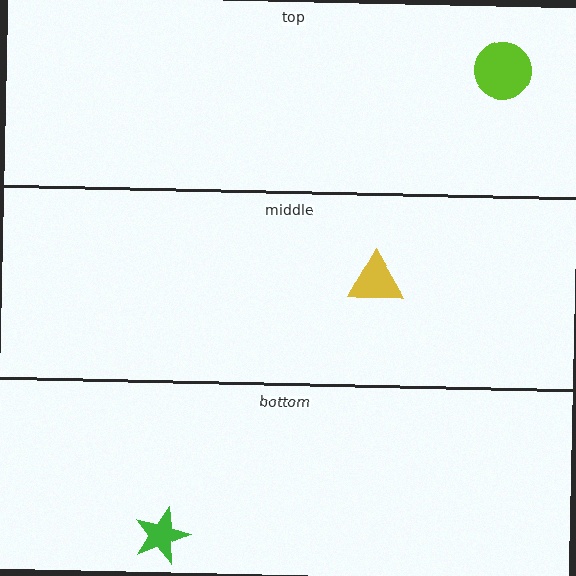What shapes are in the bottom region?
The green star.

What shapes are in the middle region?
The yellow triangle.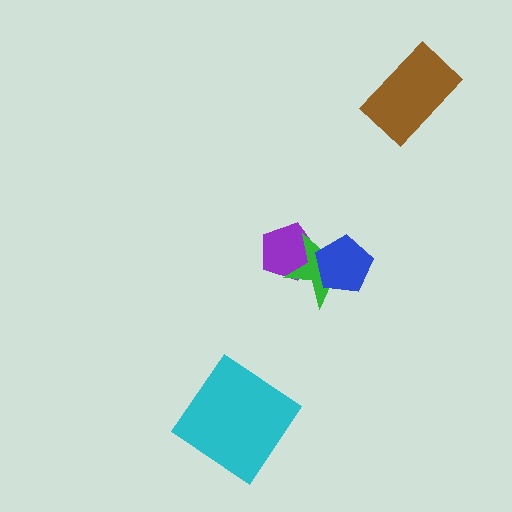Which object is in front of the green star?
The blue pentagon is in front of the green star.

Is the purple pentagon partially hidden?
Yes, it is partially covered by another shape.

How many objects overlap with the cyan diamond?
0 objects overlap with the cyan diamond.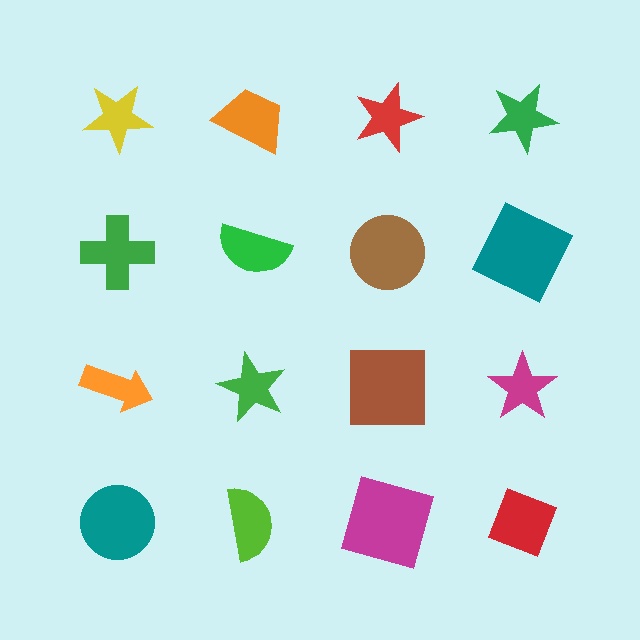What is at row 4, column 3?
A magenta square.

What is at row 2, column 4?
A teal square.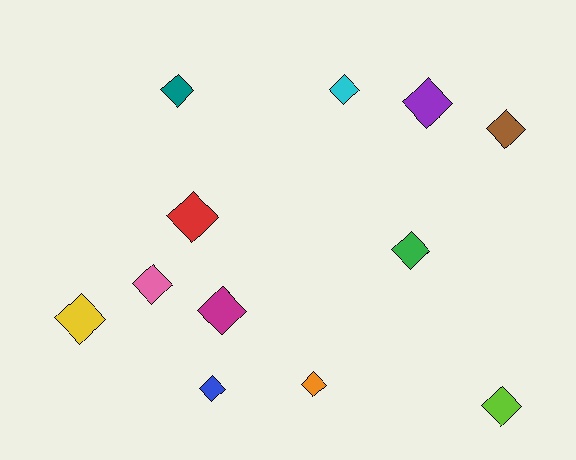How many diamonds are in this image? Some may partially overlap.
There are 12 diamonds.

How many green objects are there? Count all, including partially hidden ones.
There is 1 green object.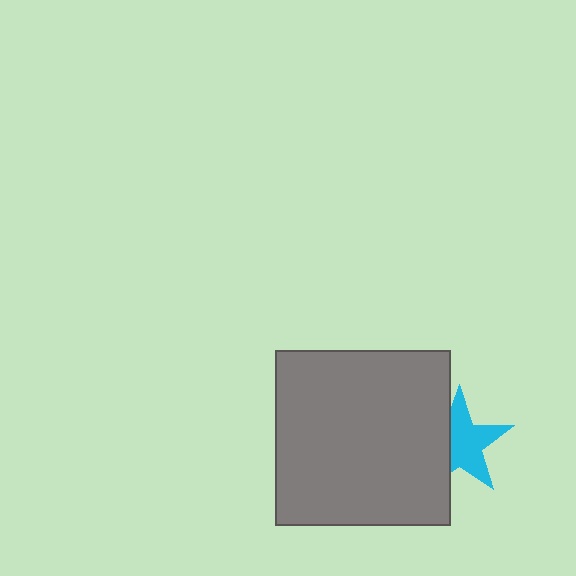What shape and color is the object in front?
The object in front is a gray square.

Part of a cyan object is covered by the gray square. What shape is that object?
It is a star.